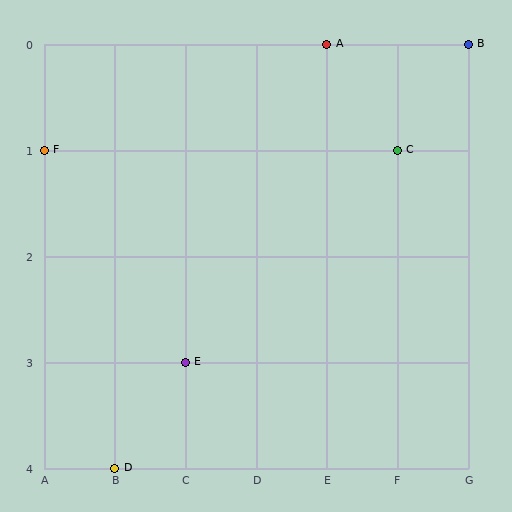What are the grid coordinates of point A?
Point A is at grid coordinates (E, 0).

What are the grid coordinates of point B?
Point B is at grid coordinates (G, 0).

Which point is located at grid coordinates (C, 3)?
Point E is at (C, 3).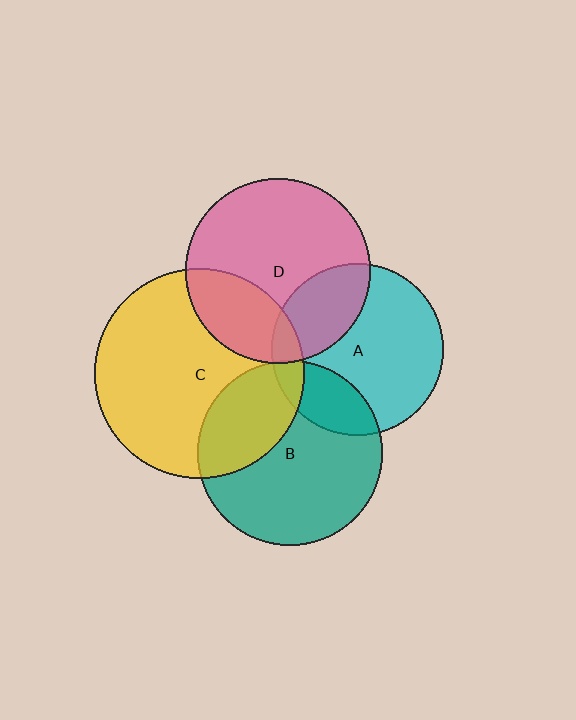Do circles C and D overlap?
Yes.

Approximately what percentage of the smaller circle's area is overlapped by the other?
Approximately 25%.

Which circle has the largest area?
Circle C (yellow).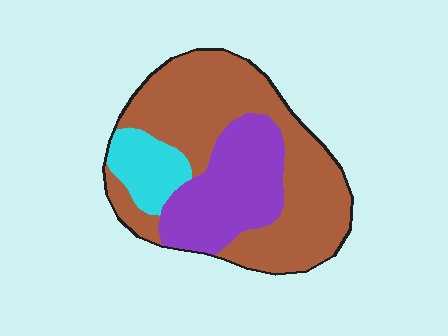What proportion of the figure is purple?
Purple takes up about one quarter (1/4) of the figure.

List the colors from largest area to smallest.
From largest to smallest: brown, purple, cyan.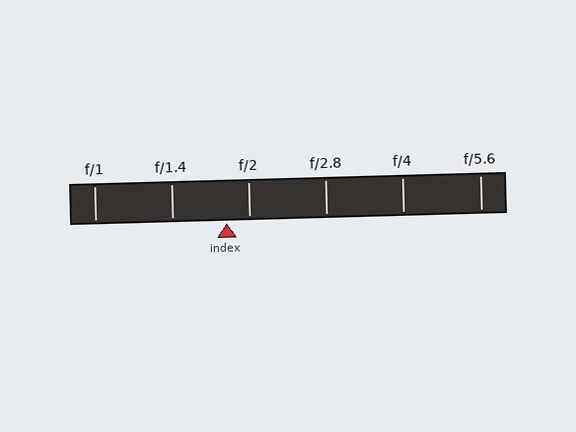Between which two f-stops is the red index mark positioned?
The index mark is between f/1.4 and f/2.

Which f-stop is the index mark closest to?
The index mark is closest to f/2.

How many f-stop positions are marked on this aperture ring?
There are 6 f-stop positions marked.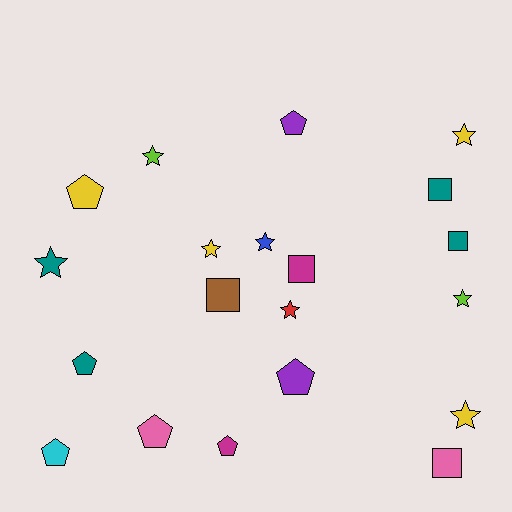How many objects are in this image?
There are 20 objects.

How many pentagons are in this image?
There are 7 pentagons.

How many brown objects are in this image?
There is 1 brown object.